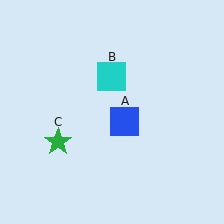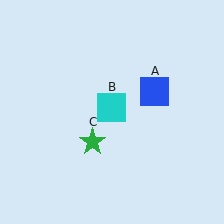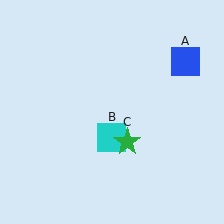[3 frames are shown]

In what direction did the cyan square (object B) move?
The cyan square (object B) moved down.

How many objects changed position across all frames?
3 objects changed position: blue square (object A), cyan square (object B), green star (object C).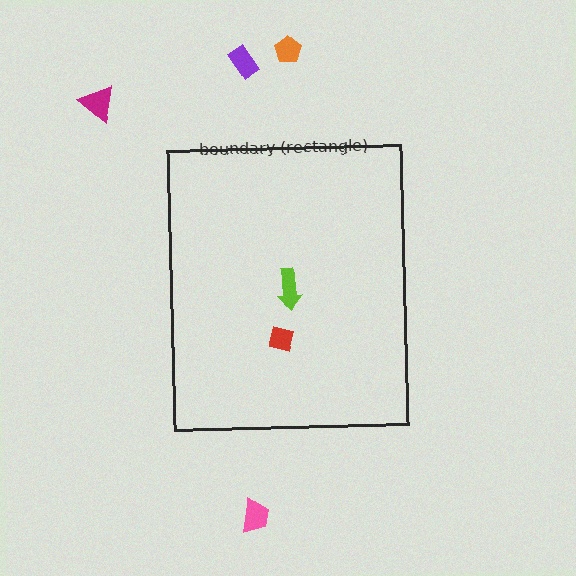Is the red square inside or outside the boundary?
Inside.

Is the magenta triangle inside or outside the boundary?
Outside.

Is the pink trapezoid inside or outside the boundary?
Outside.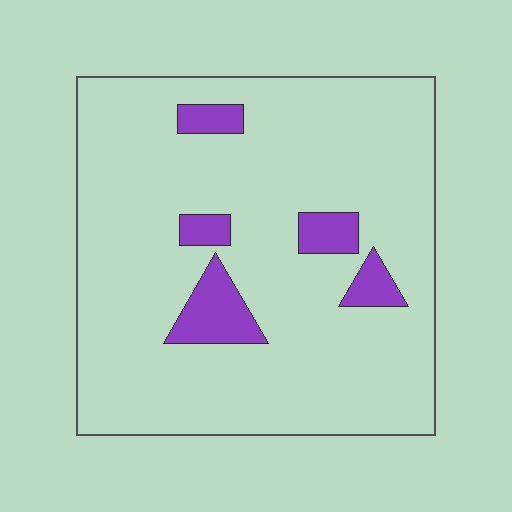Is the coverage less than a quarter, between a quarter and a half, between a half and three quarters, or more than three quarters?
Less than a quarter.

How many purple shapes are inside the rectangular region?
5.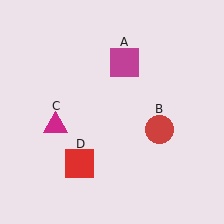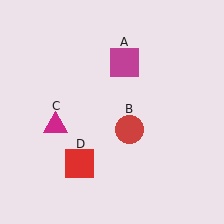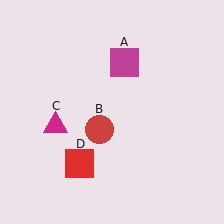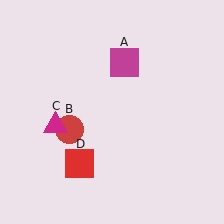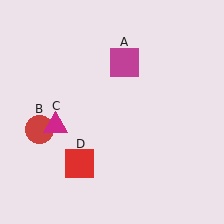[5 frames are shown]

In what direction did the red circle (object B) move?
The red circle (object B) moved left.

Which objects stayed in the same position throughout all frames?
Magenta square (object A) and magenta triangle (object C) and red square (object D) remained stationary.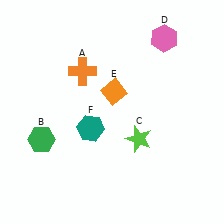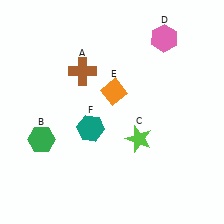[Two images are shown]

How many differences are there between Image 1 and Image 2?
There is 1 difference between the two images.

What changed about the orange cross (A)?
In Image 1, A is orange. In Image 2, it changed to brown.